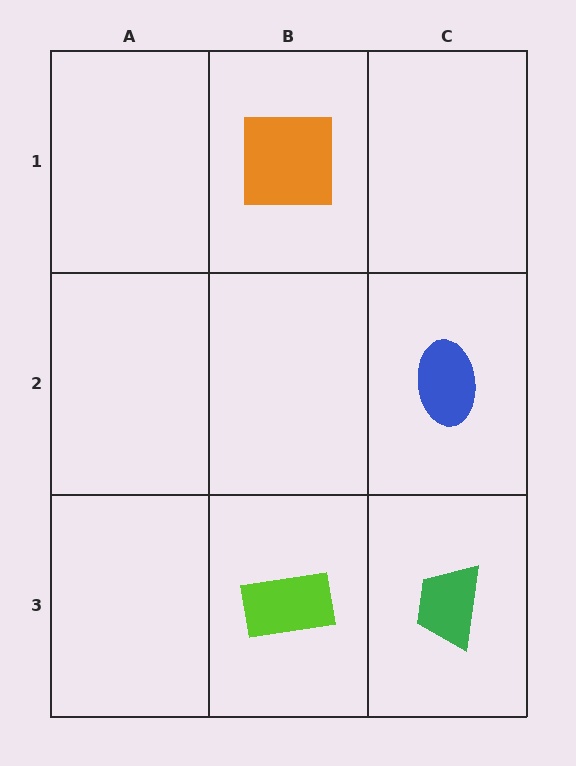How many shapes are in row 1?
1 shape.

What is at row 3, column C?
A green trapezoid.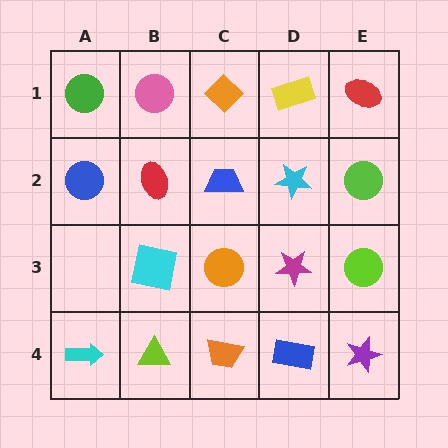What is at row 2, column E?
A lime circle.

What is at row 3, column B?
A cyan square.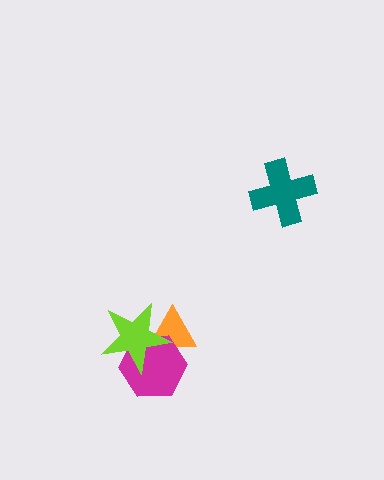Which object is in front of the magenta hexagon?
The lime star is in front of the magenta hexagon.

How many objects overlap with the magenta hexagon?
2 objects overlap with the magenta hexagon.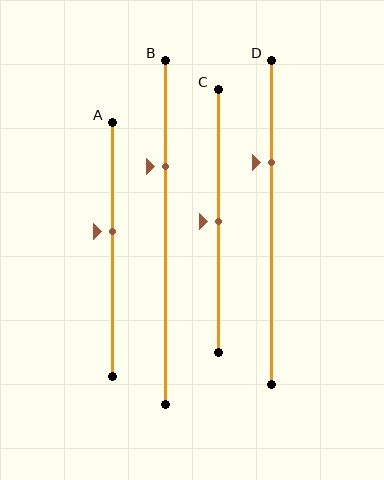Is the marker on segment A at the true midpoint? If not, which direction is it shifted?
No, the marker on segment A is shifted upward by about 7% of the segment length.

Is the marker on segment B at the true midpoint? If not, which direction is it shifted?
No, the marker on segment B is shifted upward by about 19% of the segment length.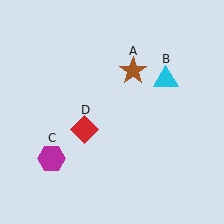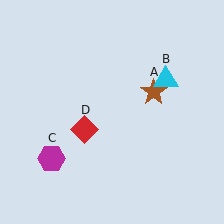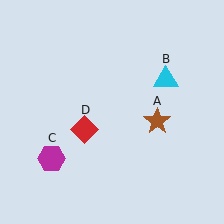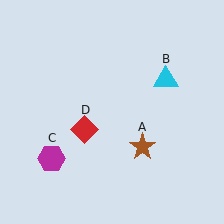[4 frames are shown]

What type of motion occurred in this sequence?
The brown star (object A) rotated clockwise around the center of the scene.